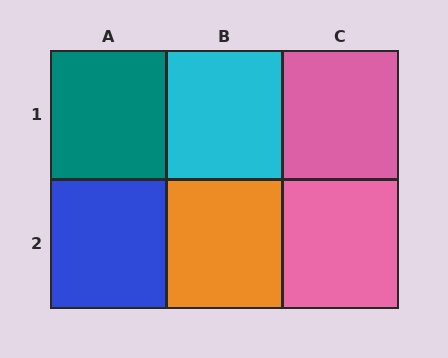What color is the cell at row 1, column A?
Teal.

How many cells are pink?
2 cells are pink.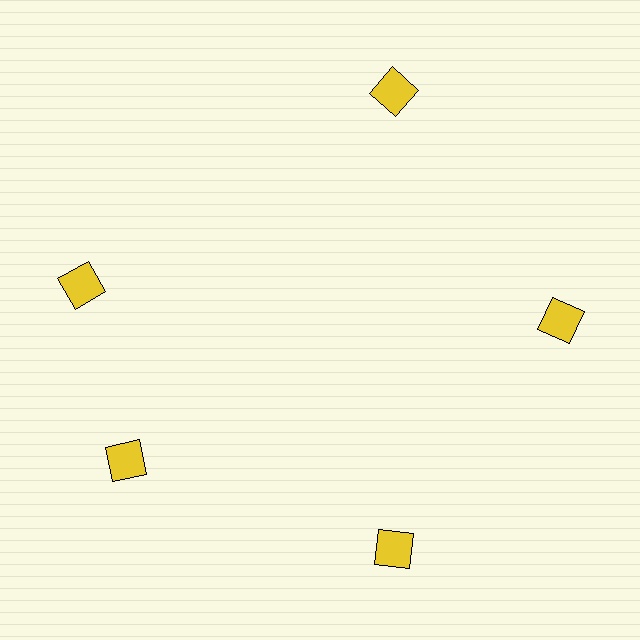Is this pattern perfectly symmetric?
No. The 5 yellow squares are arranged in a ring, but one element near the 10 o'clock position is rotated out of alignment along the ring, breaking the 5-fold rotational symmetry.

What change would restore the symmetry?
The symmetry would be restored by rotating it back into even spacing with its neighbors so that all 5 squares sit at equal angles and equal distance from the center.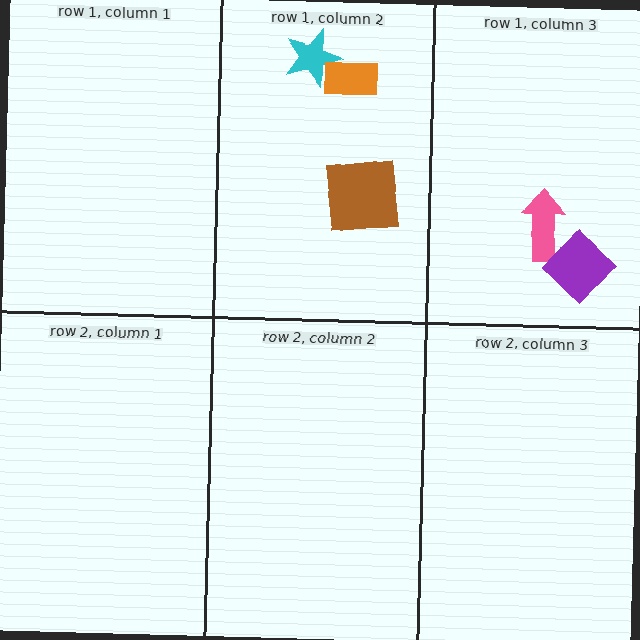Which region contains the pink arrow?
The row 1, column 3 region.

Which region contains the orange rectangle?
The row 1, column 2 region.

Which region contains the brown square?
The row 1, column 2 region.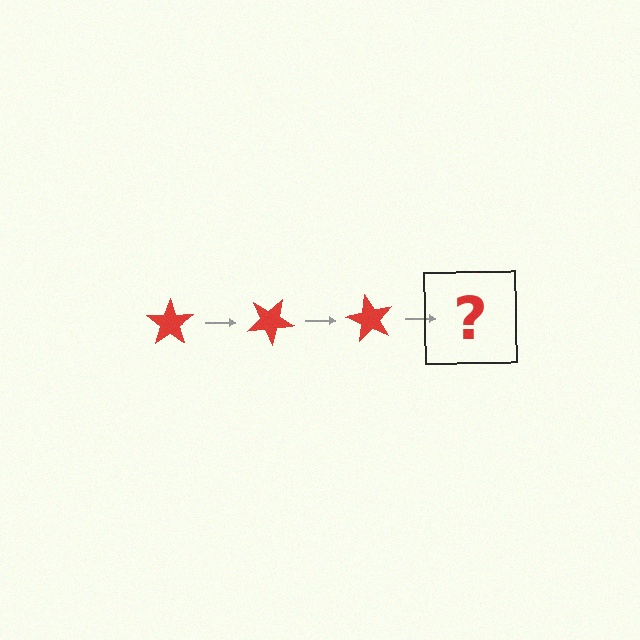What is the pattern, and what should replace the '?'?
The pattern is that the star rotates 30 degrees each step. The '?' should be a red star rotated 90 degrees.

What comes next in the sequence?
The next element should be a red star rotated 90 degrees.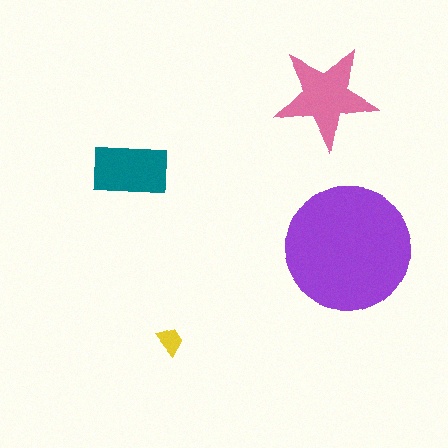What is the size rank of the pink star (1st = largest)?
2nd.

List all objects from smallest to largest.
The yellow trapezoid, the teal rectangle, the pink star, the purple circle.